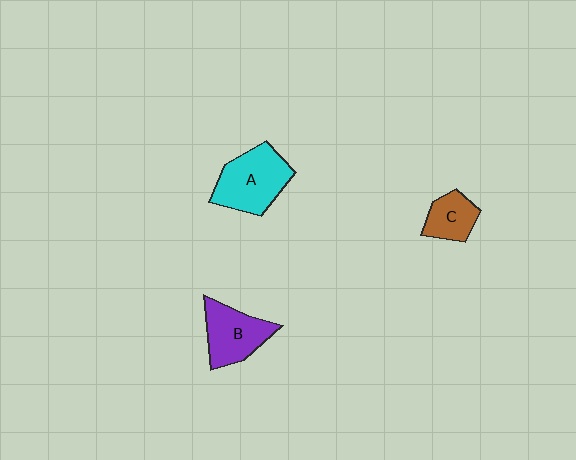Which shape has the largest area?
Shape A (cyan).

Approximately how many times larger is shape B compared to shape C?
Approximately 1.5 times.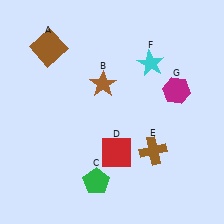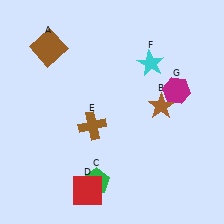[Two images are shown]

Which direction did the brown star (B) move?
The brown star (B) moved right.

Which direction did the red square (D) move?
The red square (D) moved down.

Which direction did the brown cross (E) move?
The brown cross (E) moved left.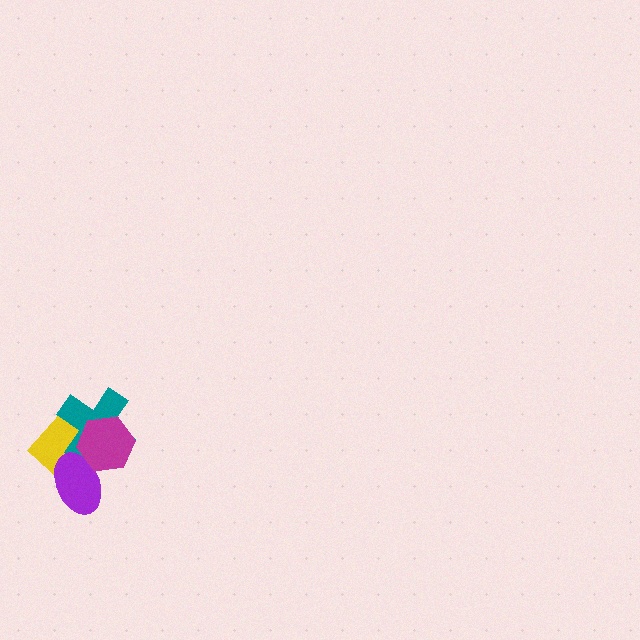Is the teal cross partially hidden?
Yes, it is partially covered by another shape.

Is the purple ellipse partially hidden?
Yes, it is partially covered by another shape.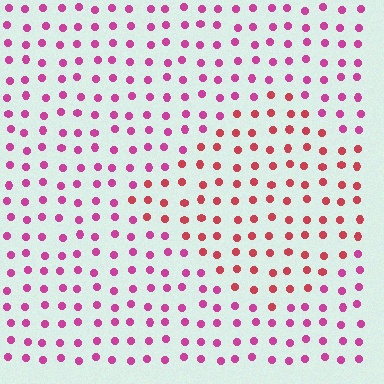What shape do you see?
I see a diamond.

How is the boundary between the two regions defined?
The boundary is defined purely by a slight shift in hue (about 33 degrees). Spacing, size, and orientation are identical on both sides.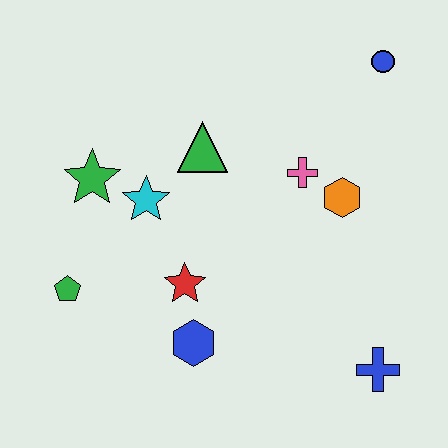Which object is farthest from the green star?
The blue cross is farthest from the green star.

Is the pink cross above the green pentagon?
Yes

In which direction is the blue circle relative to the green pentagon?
The blue circle is to the right of the green pentagon.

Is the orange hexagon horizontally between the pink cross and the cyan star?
No